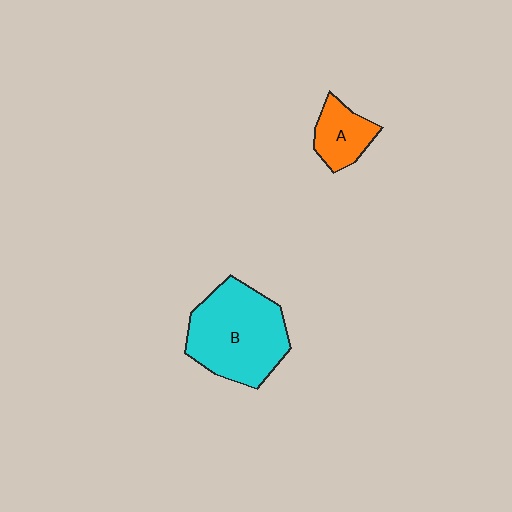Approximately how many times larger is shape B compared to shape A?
Approximately 2.5 times.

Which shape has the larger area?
Shape B (cyan).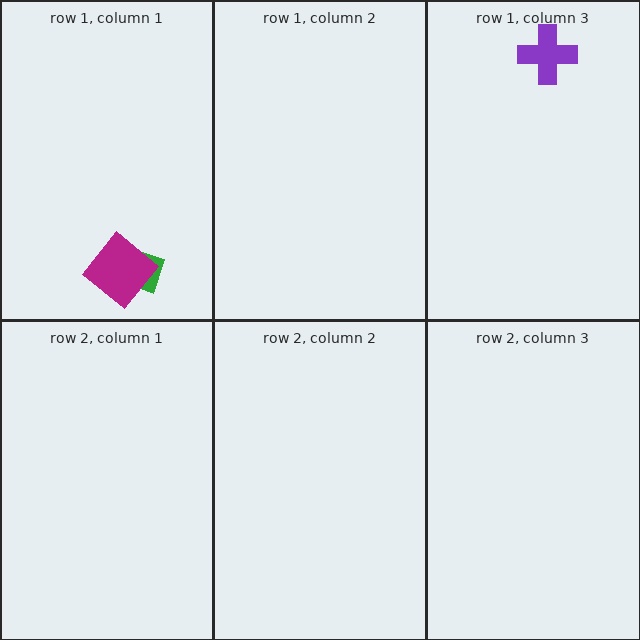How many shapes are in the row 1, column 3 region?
1.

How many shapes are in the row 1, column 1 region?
2.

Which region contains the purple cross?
The row 1, column 3 region.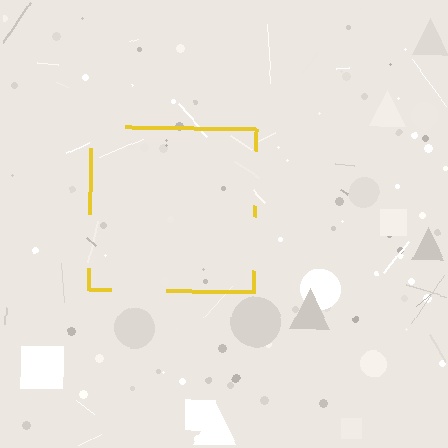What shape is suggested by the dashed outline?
The dashed outline suggests a square.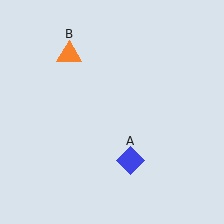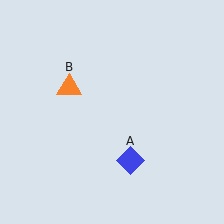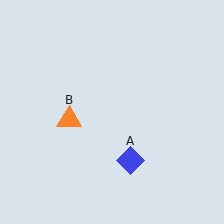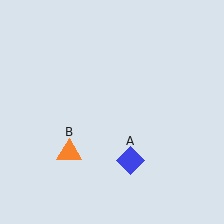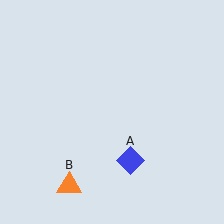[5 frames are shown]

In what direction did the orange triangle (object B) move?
The orange triangle (object B) moved down.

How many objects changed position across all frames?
1 object changed position: orange triangle (object B).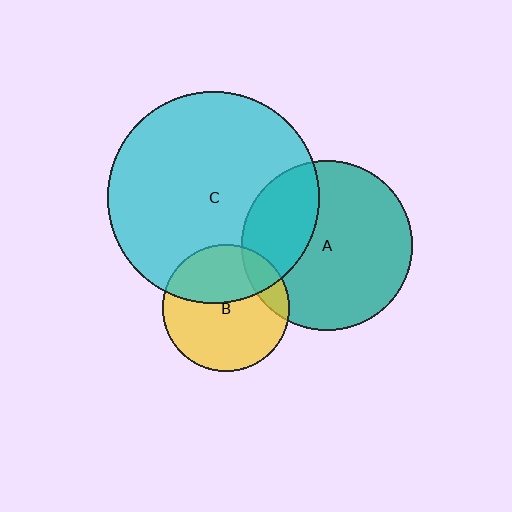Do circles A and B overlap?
Yes.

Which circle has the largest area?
Circle C (cyan).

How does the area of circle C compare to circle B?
Approximately 2.8 times.